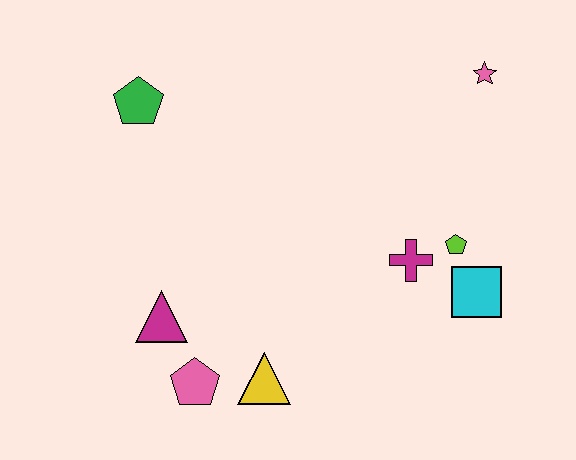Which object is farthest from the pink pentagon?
The pink star is farthest from the pink pentagon.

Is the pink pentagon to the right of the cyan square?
No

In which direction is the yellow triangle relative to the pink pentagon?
The yellow triangle is to the right of the pink pentagon.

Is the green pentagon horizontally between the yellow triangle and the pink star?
No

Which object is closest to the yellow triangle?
The pink pentagon is closest to the yellow triangle.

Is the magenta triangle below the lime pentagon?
Yes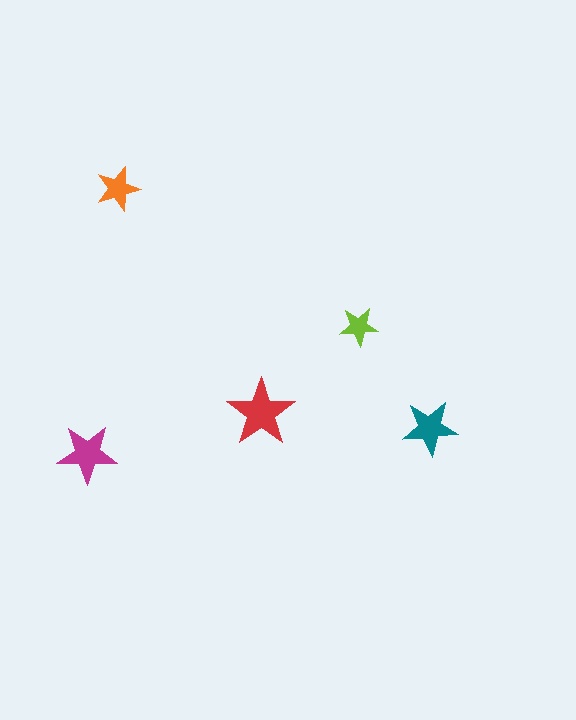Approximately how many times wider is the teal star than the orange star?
About 1.5 times wider.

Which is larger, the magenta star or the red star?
The red one.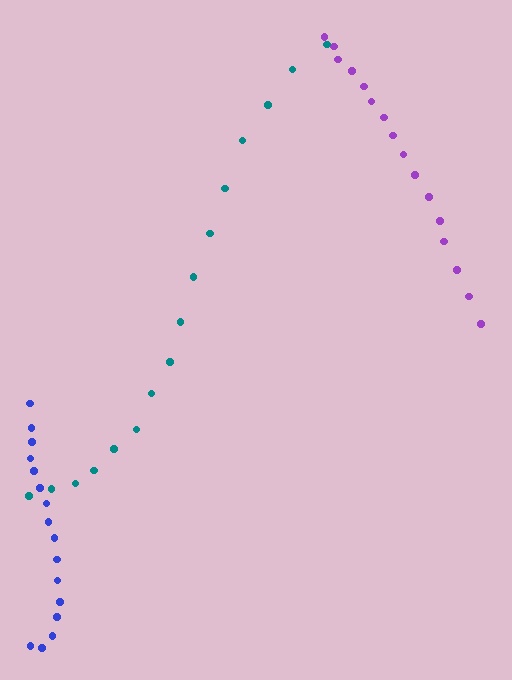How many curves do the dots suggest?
There are 3 distinct paths.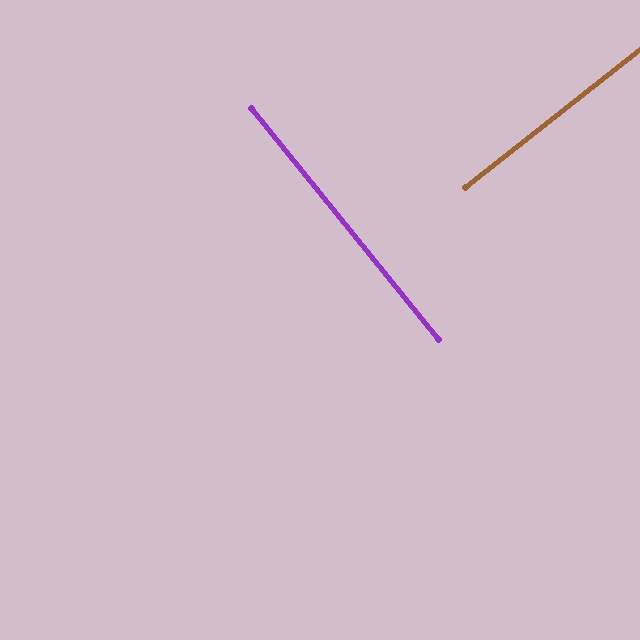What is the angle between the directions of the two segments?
Approximately 89 degrees.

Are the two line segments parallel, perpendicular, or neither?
Perpendicular — they meet at approximately 89°.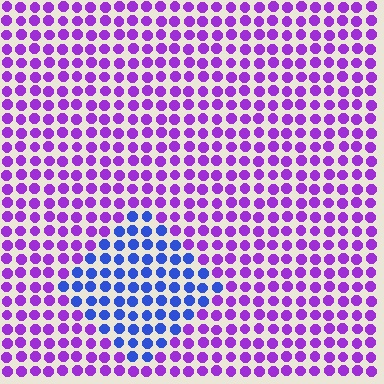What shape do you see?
I see a diamond.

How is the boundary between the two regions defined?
The boundary is defined purely by a slight shift in hue (about 52 degrees). Spacing, size, and orientation are identical on both sides.